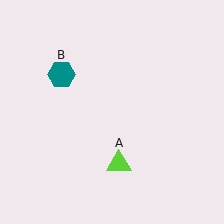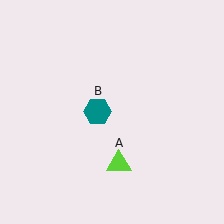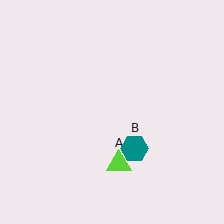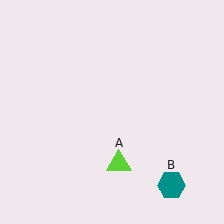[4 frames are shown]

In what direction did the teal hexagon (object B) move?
The teal hexagon (object B) moved down and to the right.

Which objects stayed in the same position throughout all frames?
Lime triangle (object A) remained stationary.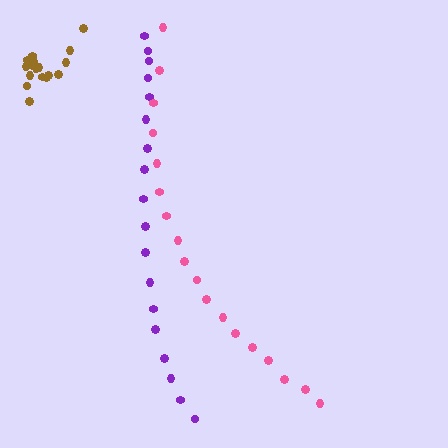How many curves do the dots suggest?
There are 3 distinct paths.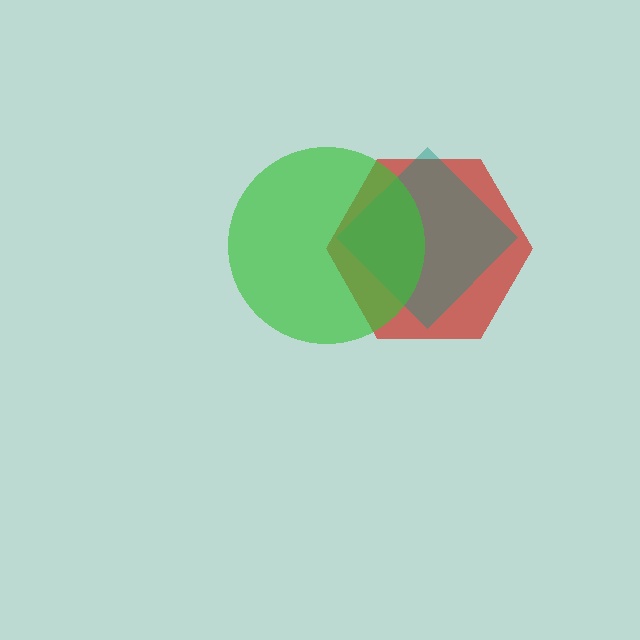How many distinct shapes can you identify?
There are 3 distinct shapes: a red hexagon, a teal diamond, a green circle.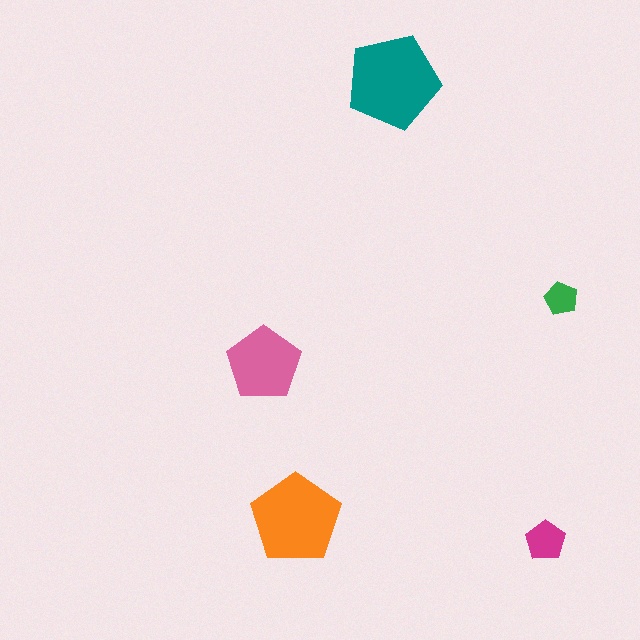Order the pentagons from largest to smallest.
the teal one, the orange one, the pink one, the magenta one, the green one.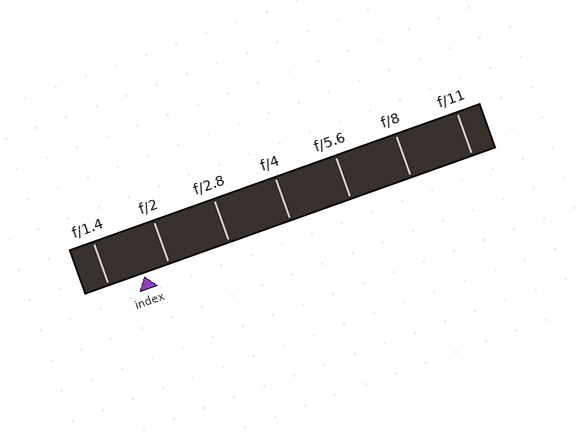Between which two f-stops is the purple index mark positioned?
The index mark is between f/1.4 and f/2.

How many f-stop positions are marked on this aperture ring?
There are 7 f-stop positions marked.